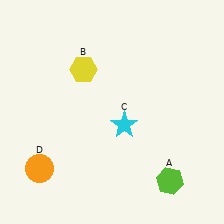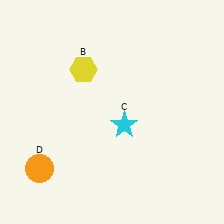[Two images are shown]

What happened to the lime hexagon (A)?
The lime hexagon (A) was removed in Image 2. It was in the bottom-right area of Image 1.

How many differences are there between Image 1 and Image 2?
There is 1 difference between the two images.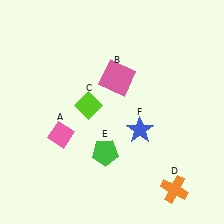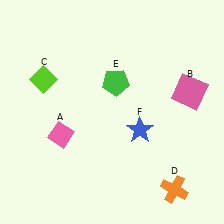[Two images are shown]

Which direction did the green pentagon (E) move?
The green pentagon (E) moved up.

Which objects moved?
The objects that moved are: the pink square (B), the lime diamond (C), the green pentagon (E).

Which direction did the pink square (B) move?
The pink square (B) moved right.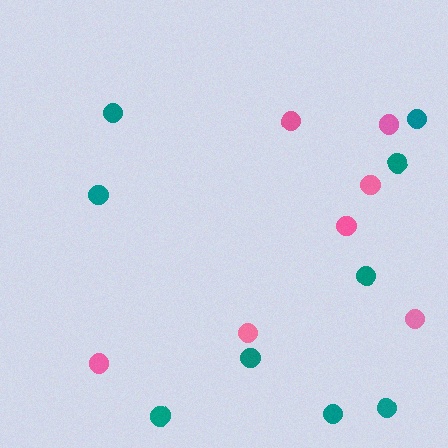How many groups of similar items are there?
There are 2 groups: one group of pink circles (7) and one group of teal circles (9).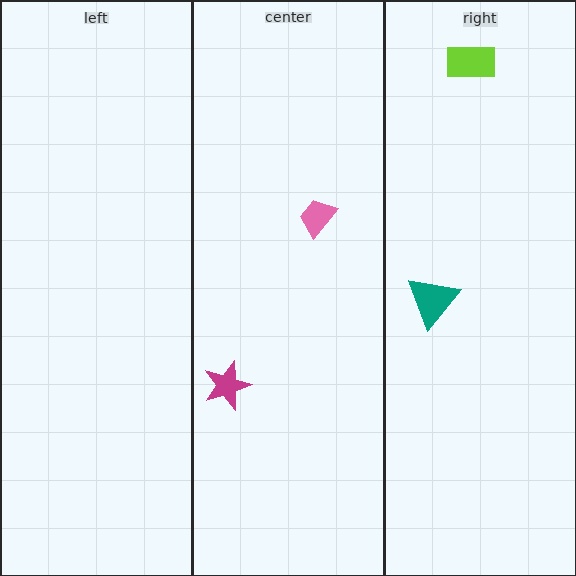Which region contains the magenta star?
The center region.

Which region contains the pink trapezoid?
The center region.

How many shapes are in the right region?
2.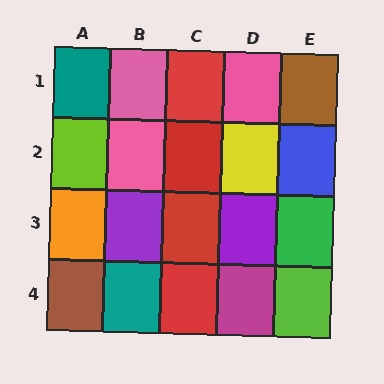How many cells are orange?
1 cell is orange.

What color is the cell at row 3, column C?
Red.